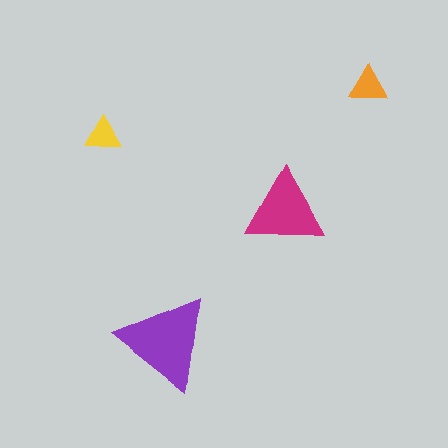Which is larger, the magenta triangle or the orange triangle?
The magenta one.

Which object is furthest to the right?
The orange triangle is rightmost.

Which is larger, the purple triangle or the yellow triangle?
The purple one.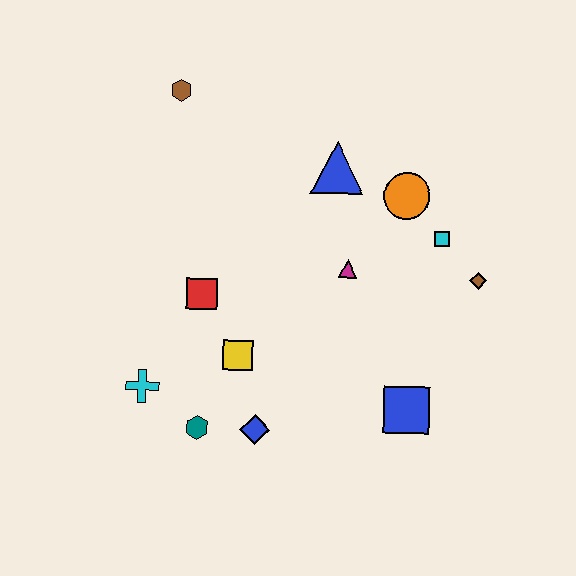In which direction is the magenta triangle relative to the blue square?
The magenta triangle is above the blue square.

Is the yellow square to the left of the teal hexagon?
No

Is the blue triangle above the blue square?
Yes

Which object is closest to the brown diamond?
The cyan square is closest to the brown diamond.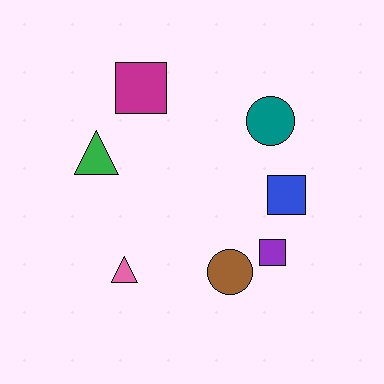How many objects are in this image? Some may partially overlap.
There are 7 objects.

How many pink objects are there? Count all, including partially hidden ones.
There is 1 pink object.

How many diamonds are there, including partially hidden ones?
There are no diamonds.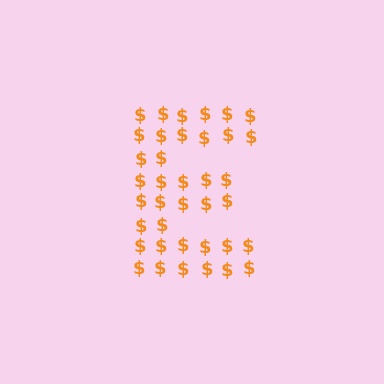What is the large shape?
The large shape is the letter E.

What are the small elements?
The small elements are dollar signs.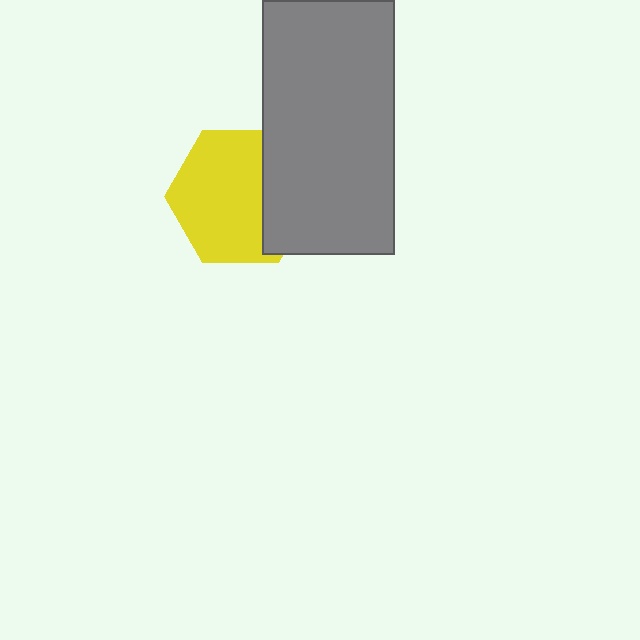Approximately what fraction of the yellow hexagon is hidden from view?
Roughly 31% of the yellow hexagon is hidden behind the gray rectangle.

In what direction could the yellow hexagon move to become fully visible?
The yellow hexagon could move left. That would shift it out from behind the gray rectangle entirely.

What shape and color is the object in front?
The object in front is a gray rectangle.